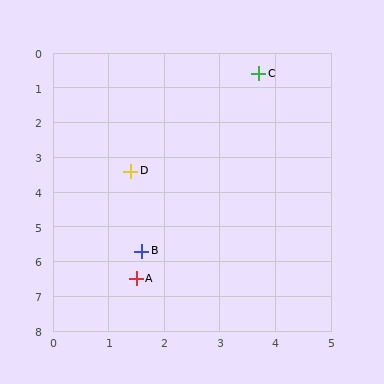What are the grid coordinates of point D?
Point D is at approximately (1.4, 3.4).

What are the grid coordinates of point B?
Point B is at approximately (1.6, 5.7).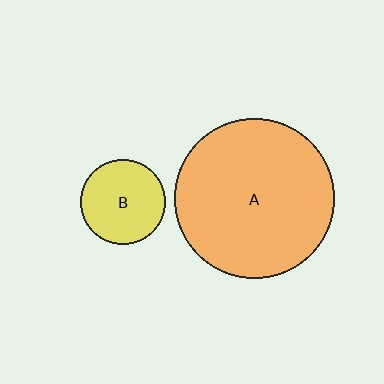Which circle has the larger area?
Circle A (orange).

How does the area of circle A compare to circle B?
Approximately 3.5 times.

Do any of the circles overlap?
No, none of the circles overlap.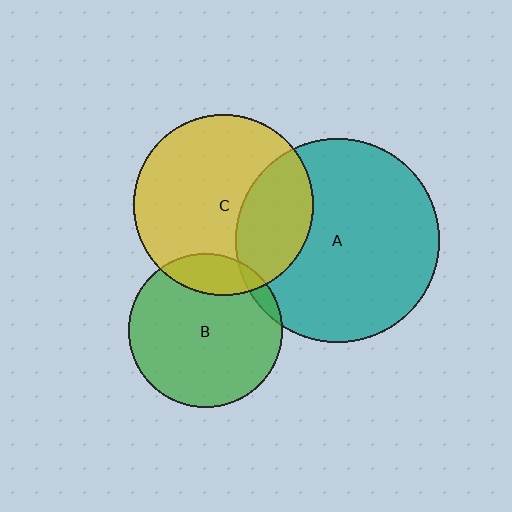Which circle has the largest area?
Circle A (teal).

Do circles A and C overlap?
Yes.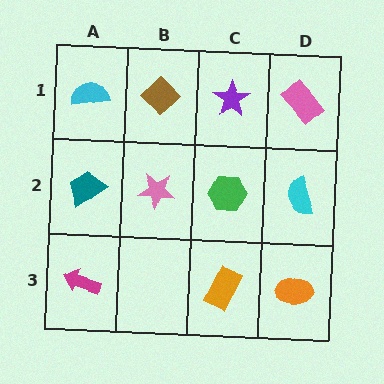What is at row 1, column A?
A cyan semicircle.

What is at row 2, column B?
A pink star.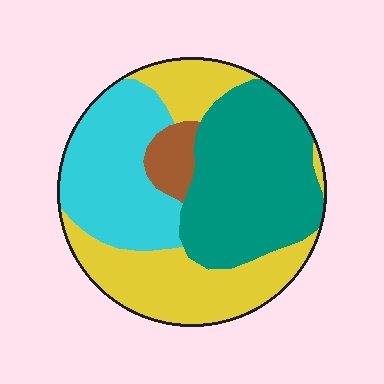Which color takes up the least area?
Brown, at roughly 5%.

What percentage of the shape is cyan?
Cyan takes up about one quarter (1/4) of the shape.